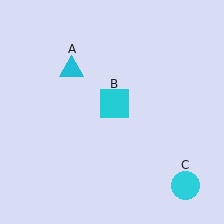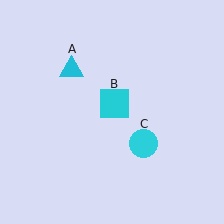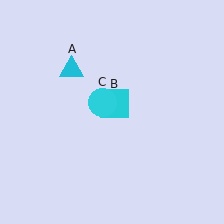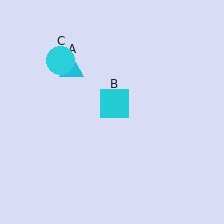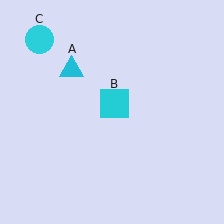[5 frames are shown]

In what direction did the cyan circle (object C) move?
The cyan circle (object C) moved up and to the left.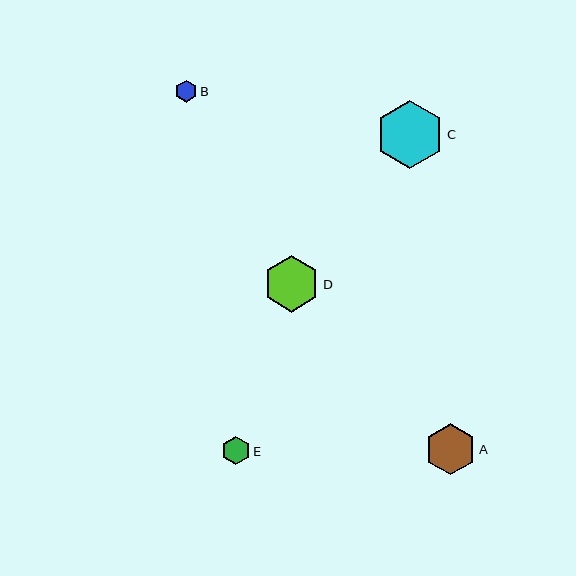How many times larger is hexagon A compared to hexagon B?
Hexagon A is approximately 2.3 times the size of hexagon B.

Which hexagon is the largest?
Hexagon C is the largest with a size of approximately 68 pixels.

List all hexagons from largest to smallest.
From largest to smallest: C, D, A, E, B.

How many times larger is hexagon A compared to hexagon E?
Hexagon A is approximately 1.8 times the size of hexagon E.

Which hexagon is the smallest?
Hexagon B is the smallest with a size of approximately 22 pixels.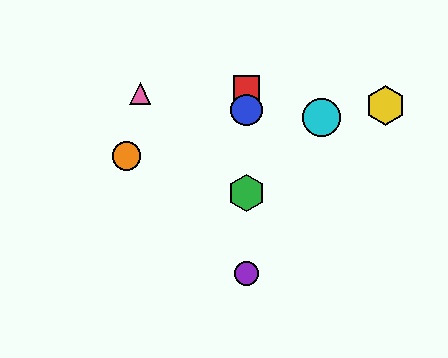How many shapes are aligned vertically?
4 shapes (the red square, the blue circle, the green hexagon, the purple circle) are aligned vertically.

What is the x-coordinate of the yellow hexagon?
The yellow hexagon is at x≈385.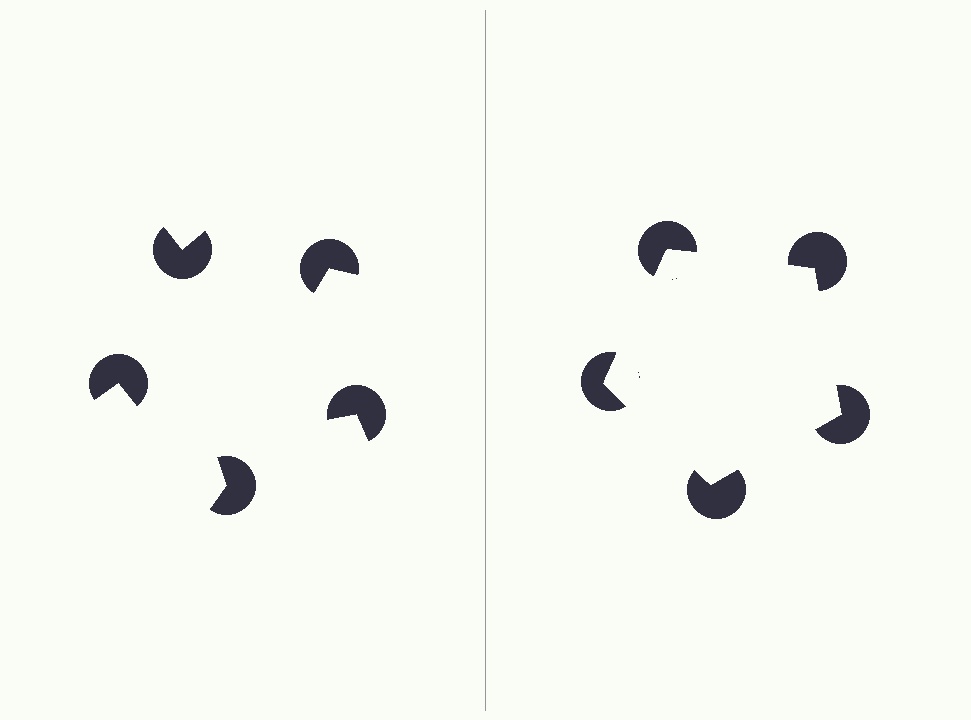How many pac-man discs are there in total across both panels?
10 — 5 on each side.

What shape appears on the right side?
An illusory pentagon.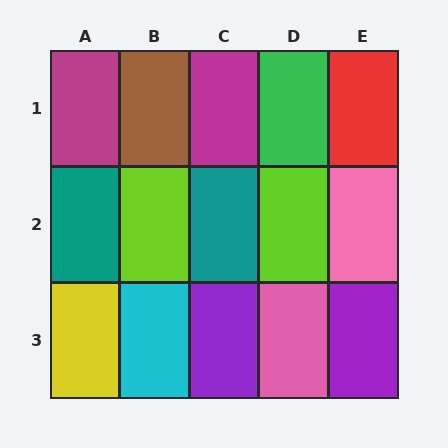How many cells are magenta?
2 cells are magenta.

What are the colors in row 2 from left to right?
Teal, lime, teal, lime, pink.